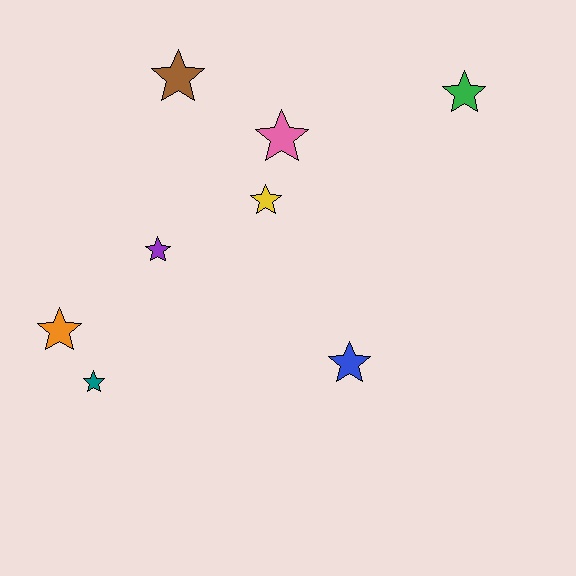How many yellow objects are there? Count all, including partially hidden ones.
There is 1 yellow object.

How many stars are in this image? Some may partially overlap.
There are 8 stars.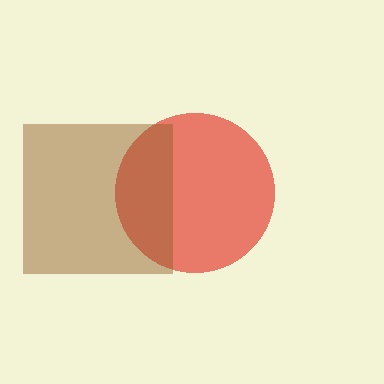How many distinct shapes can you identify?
There are 2 distinct shapes: a red circle, a brown square.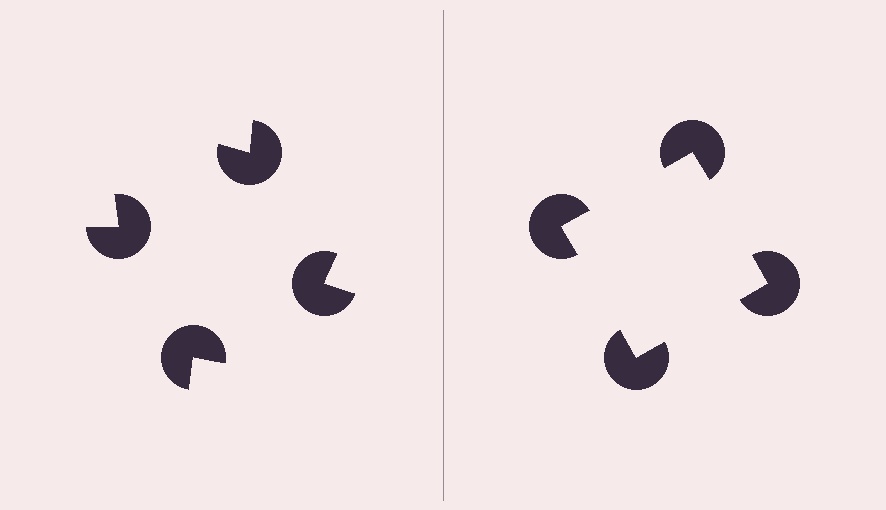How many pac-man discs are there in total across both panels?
8 — 4 on each side.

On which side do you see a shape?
An illusory square appears on the right side. On the left side the wedge cuts are rotated, so no coherent shape forms.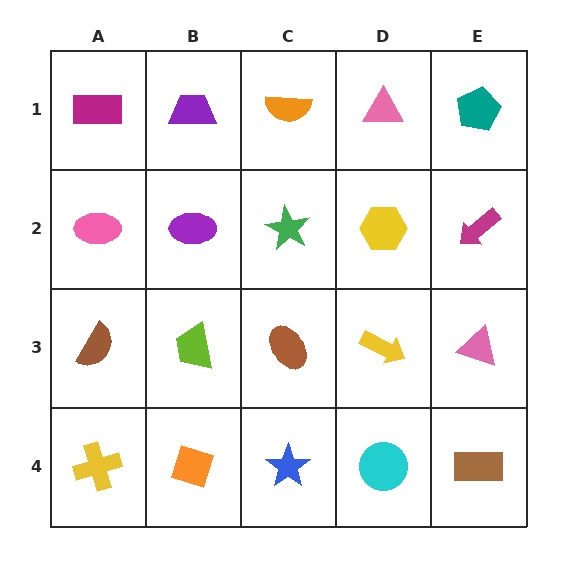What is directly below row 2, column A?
A brown semicircle.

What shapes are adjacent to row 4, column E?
A pink triangle (row 3, column E), a cyan circle (row 4, column D).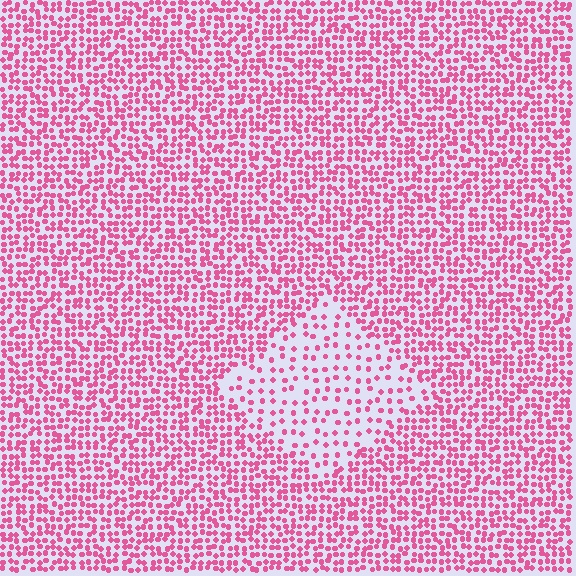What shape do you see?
I see a diamond.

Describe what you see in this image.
The image contains small pink elements arranged at two different densities. A diamond-shaped region is visible where the elements are less densely packed than the surrounding area.